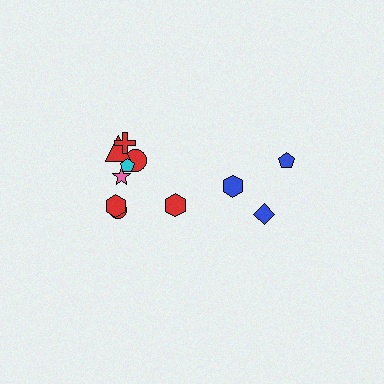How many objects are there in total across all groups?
There are 11 objects.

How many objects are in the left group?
There are 8 objects.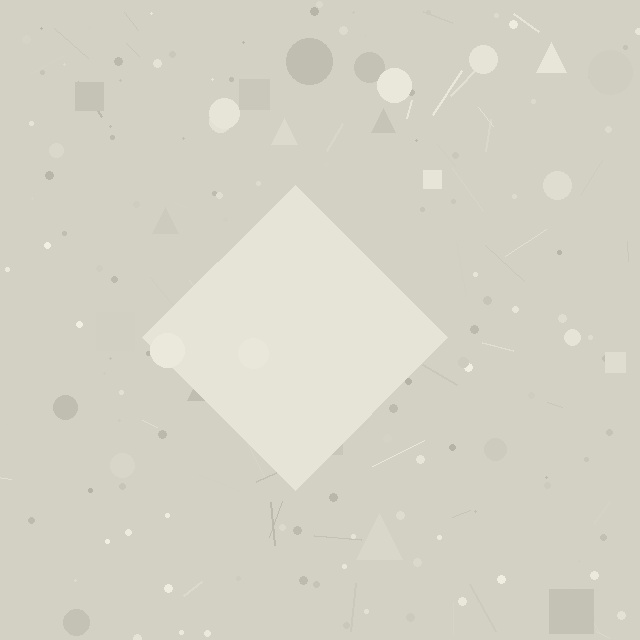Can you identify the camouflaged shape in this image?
The camouflaged shape is a diamond.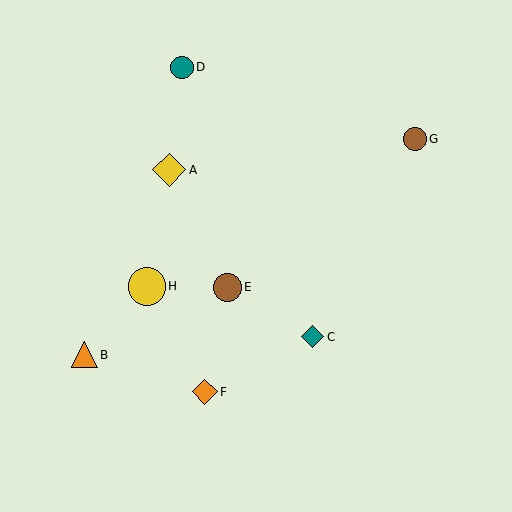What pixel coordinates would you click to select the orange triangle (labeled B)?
Click at (84, 355) to select the orange triangle B.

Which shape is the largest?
The yellow circle (labeled H) is the largest.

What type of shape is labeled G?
Shape G is a brown circle.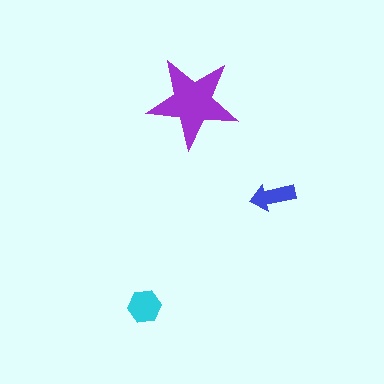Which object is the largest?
The purple star.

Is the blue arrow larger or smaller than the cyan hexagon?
Smaller.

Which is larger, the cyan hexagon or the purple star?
The purple star.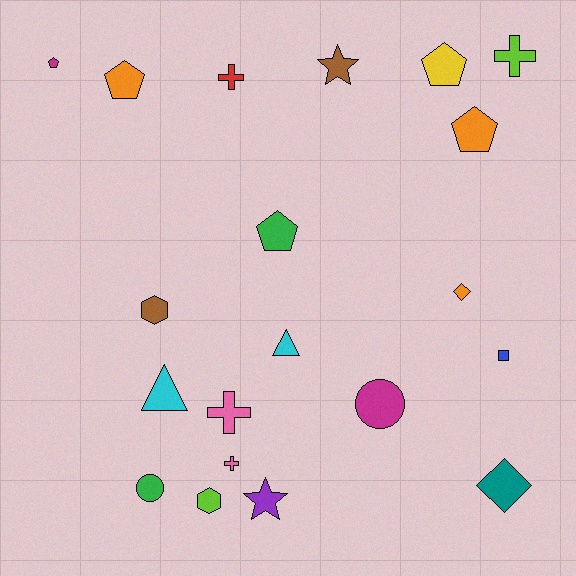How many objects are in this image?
There are 20 objects.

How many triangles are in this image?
There are 2 triangles.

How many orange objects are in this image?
There are 3 orange objects.